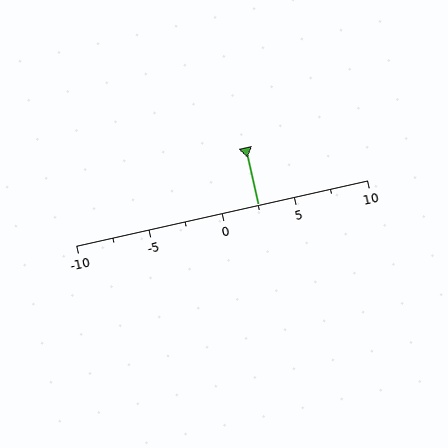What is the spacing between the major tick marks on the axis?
The major ticks are spaced 5 apart.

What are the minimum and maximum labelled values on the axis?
The axis runs from -10 to 10.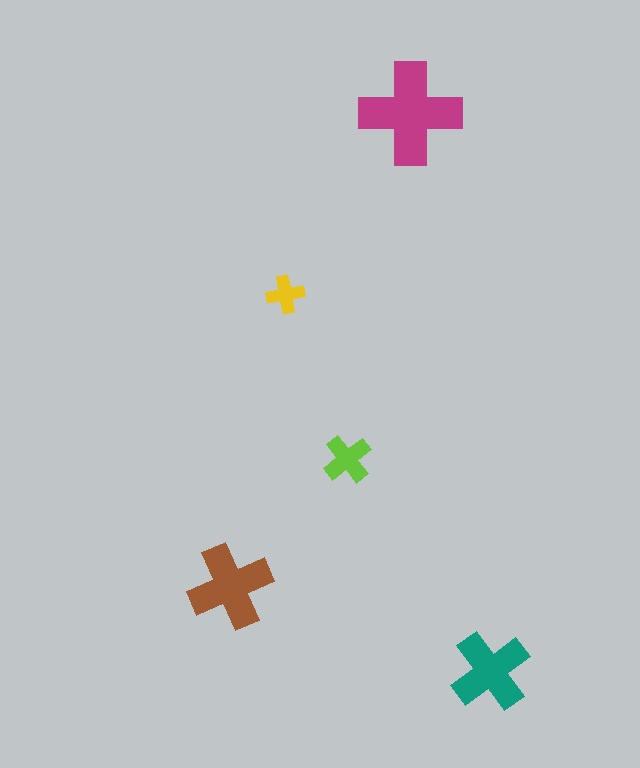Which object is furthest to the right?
The teal cross is rightmost.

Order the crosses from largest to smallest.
the magenta one, the brown one, the teal one, the lime one, the yellow one.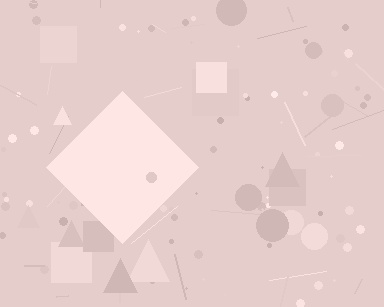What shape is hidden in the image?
A diamond is hidden in the image.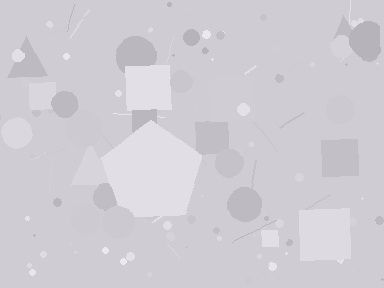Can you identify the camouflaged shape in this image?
The camouflaged shape is a pentagon.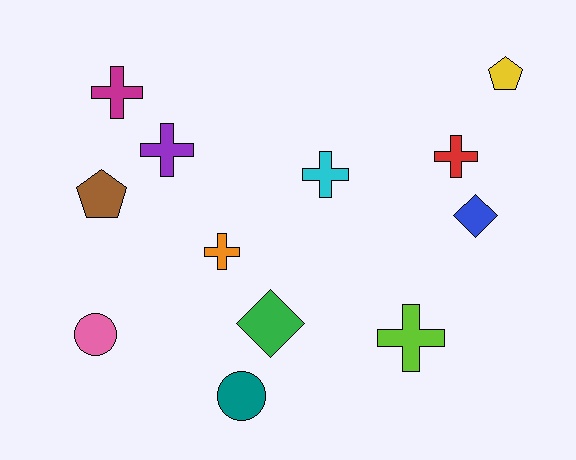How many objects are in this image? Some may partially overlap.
There are 12 objects.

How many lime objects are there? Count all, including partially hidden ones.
There is 1 lime object.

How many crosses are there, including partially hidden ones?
There are 6 crosses.